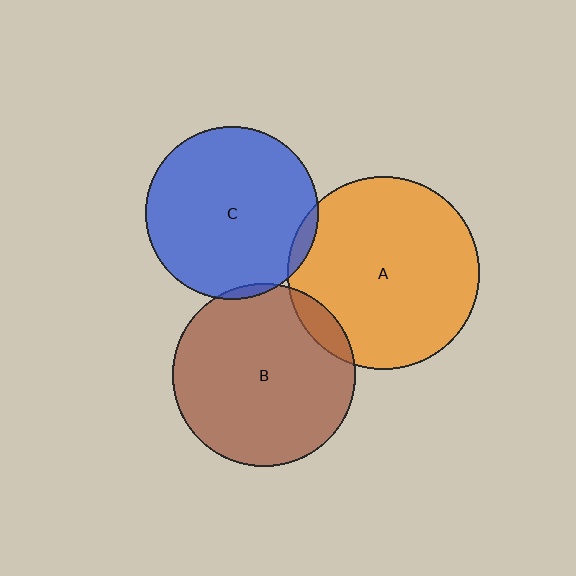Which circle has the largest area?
Circle A (orange).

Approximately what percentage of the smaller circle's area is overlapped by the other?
Approximately 5%.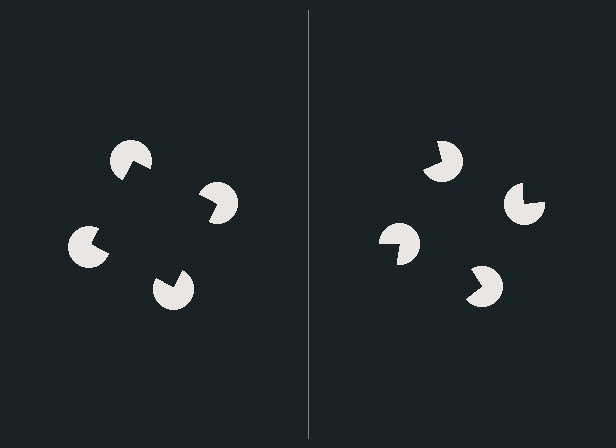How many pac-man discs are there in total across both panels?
8 — 4 on each side.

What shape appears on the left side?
An illusory square.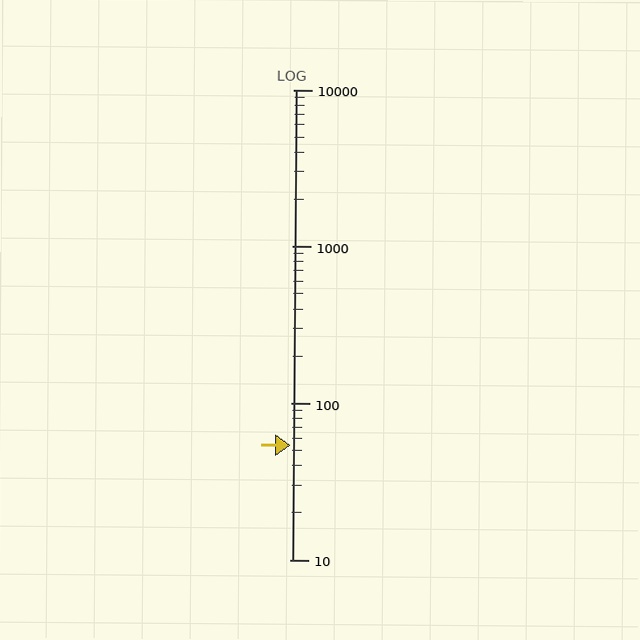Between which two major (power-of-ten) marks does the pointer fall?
The pointer is between 10 and 100.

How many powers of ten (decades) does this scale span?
The scale spans 3 decades, from 10 to 10000.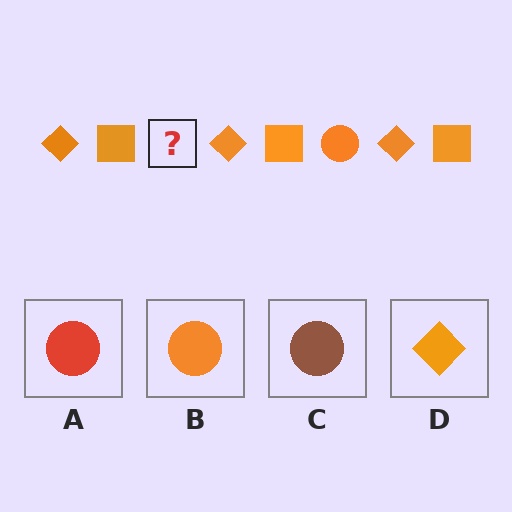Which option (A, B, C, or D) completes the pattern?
B.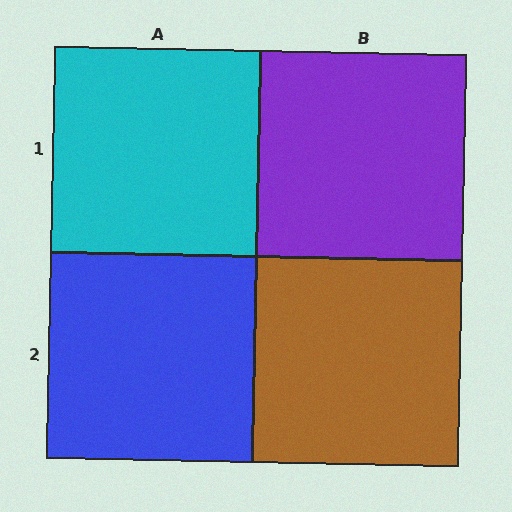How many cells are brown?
1 cell is brown.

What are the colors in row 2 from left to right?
Blue, brown.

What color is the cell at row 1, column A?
Cyan.